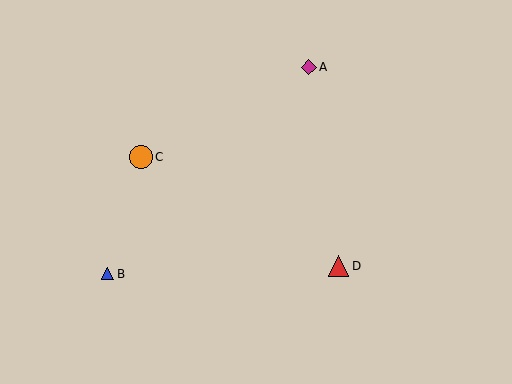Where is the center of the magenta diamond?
The center of the magenta diamond is at (309, 67).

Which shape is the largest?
The orange circle (labeled C) is the largest.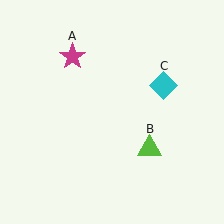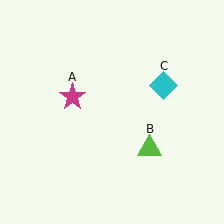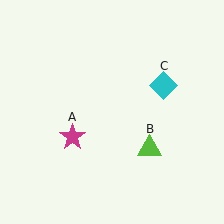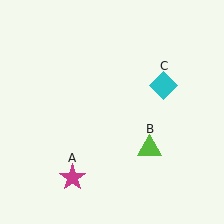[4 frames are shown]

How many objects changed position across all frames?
1 object changed position: magenta star (object A).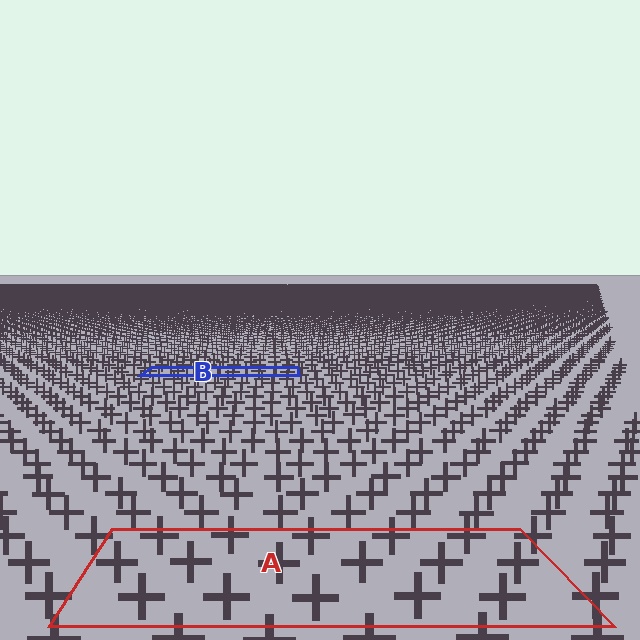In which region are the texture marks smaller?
The texture marks are smaller in region B, because it is farther away.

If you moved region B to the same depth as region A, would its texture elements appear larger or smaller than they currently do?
They would appear larger. At a closer depth, the same texture elements are projected at a bigger on-screen size.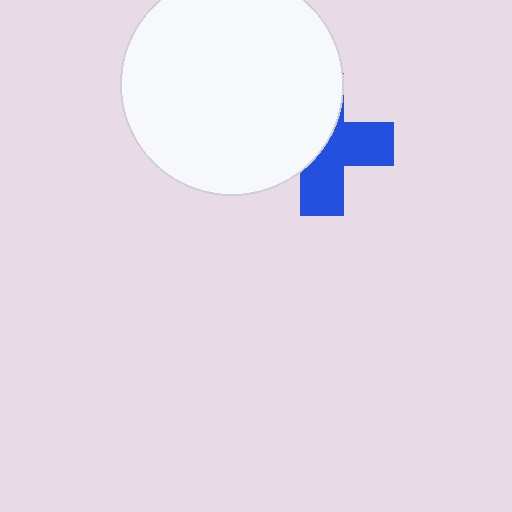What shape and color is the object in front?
The object in front is a white circle.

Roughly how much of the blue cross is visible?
About half of it is visible (roughly 49%).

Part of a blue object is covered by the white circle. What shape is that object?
It is a cross.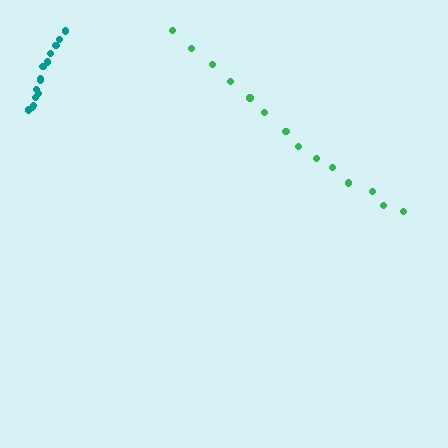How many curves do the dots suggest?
There are 2 distinct paths.